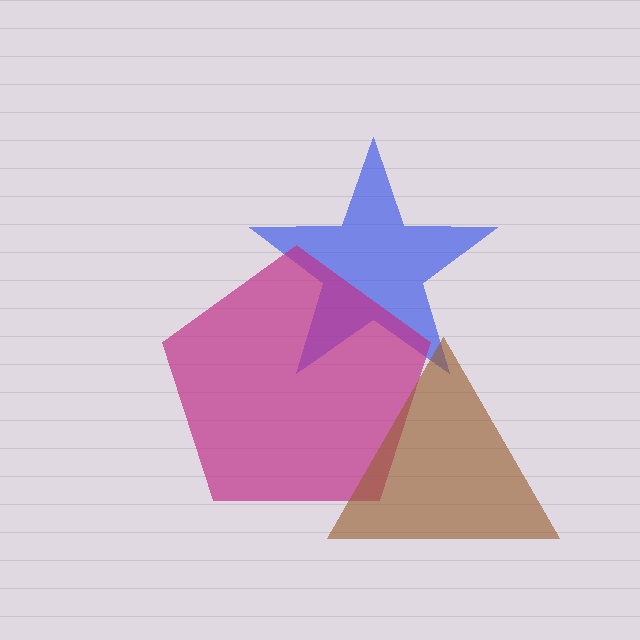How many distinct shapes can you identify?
There are 3 distinct shapes: a blue star, a magenta pentagon, a brown triangle.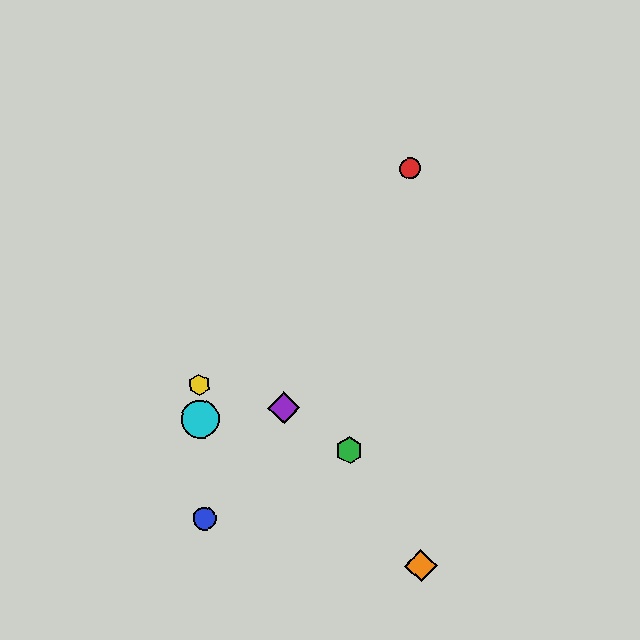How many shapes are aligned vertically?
3 shapes (the blue circle, the yellow hexagon, the cyan circle) are aligned vertically.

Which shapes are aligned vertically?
The blue circle, the yellow hexagon, the cyan circle are aligned vertically.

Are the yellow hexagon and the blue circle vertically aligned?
Yes, both are at x≈199.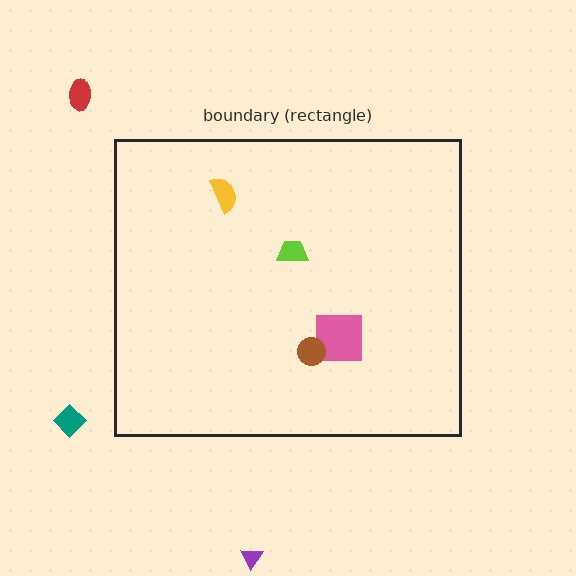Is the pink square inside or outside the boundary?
Inside.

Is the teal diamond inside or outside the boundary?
Outside.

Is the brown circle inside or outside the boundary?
Inside.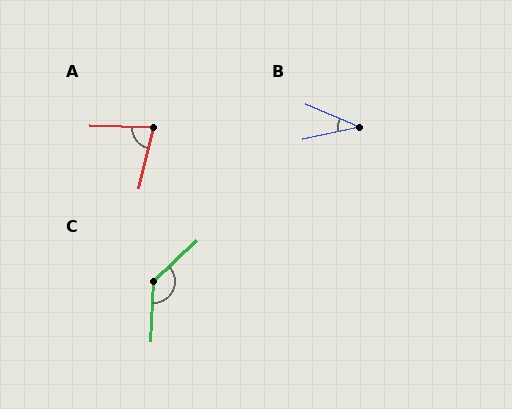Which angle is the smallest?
B, at approximately 35 degrees.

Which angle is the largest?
C, at approximately 136 degrees.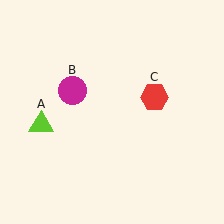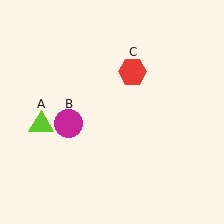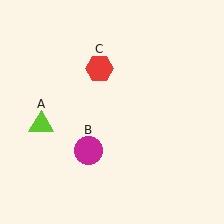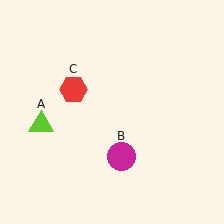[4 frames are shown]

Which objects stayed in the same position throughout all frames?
Lime triangle (object A) remained stationary.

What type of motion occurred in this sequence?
The magenta circle (object B), red hexagon (object C) rotated counterclockwise around the center of the scene.